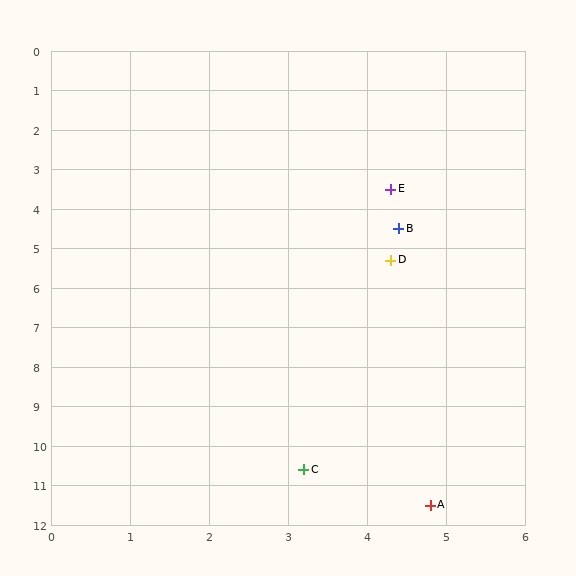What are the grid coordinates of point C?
Point C is at approximately (3.2, 10.6).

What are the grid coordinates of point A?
Point A is at approximately (4.8, 11.5).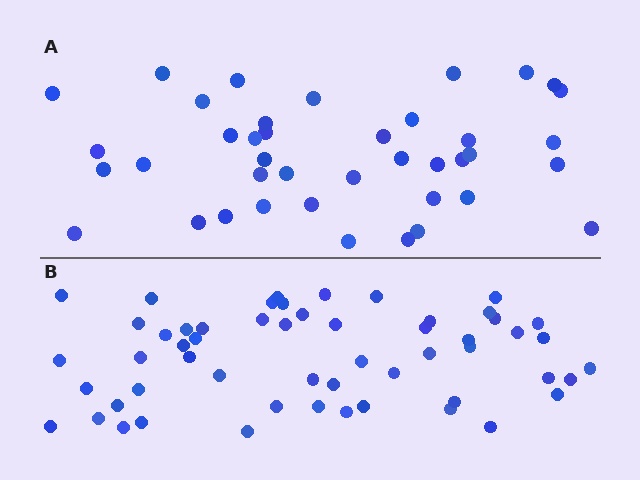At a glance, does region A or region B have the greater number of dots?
Region B (the bottom region) has more dots.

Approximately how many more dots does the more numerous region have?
Region B has approximately 15 more dots than region A.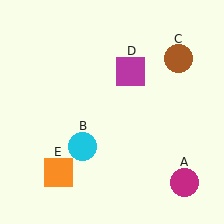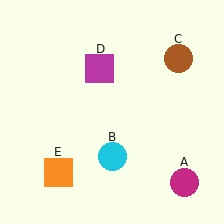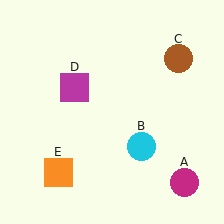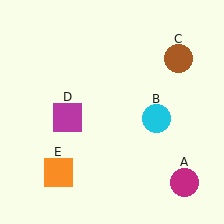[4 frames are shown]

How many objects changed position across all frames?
2 objects changed position: cyan circle (object B), magenta square (object D).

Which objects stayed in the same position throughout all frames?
Magenta circle (object A) and brown circle (object C) and orange square (object E) remained stationary.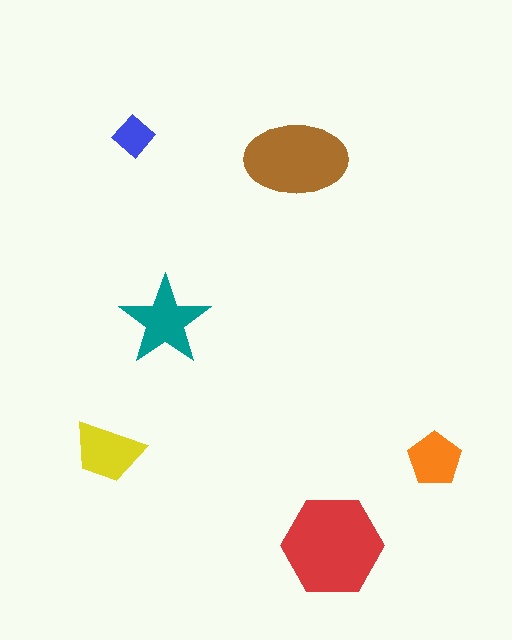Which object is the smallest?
The blue diamond.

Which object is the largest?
The red hexagon.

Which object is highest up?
The blue diamond is topmost.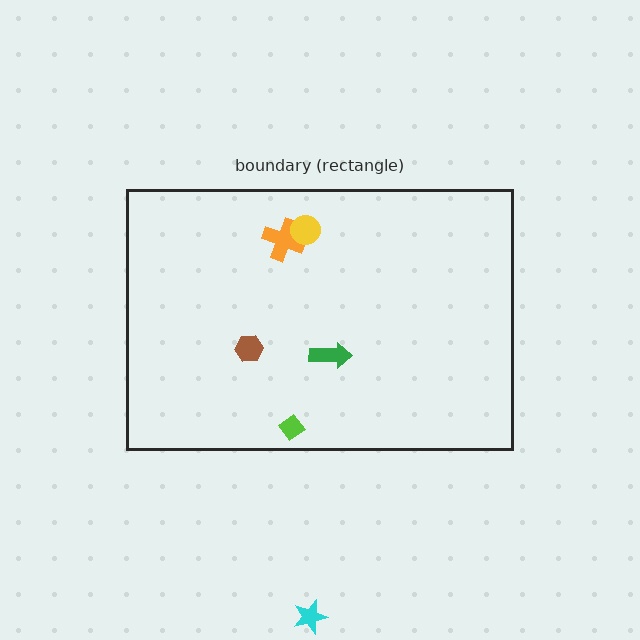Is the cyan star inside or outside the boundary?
Outside.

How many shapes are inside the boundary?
5 inside, 1 outside.